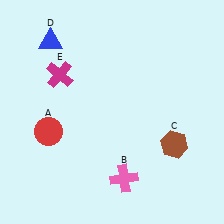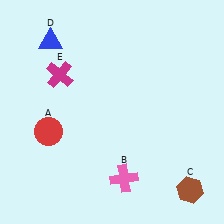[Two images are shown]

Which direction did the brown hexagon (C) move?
The brown hexagon (C) moved down.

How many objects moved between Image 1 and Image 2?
1 object moved between the two images.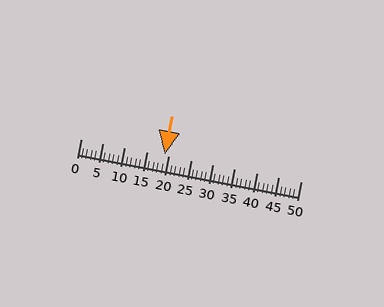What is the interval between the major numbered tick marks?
The major tick marks are spaced 5 units apart.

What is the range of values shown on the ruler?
The ruler shows values from 0 to 50.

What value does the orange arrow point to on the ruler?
The orange arrow points to approximately 19.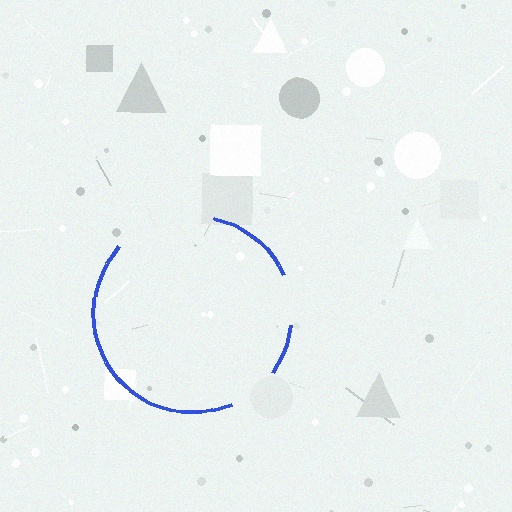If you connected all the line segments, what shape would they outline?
They would outline a circle.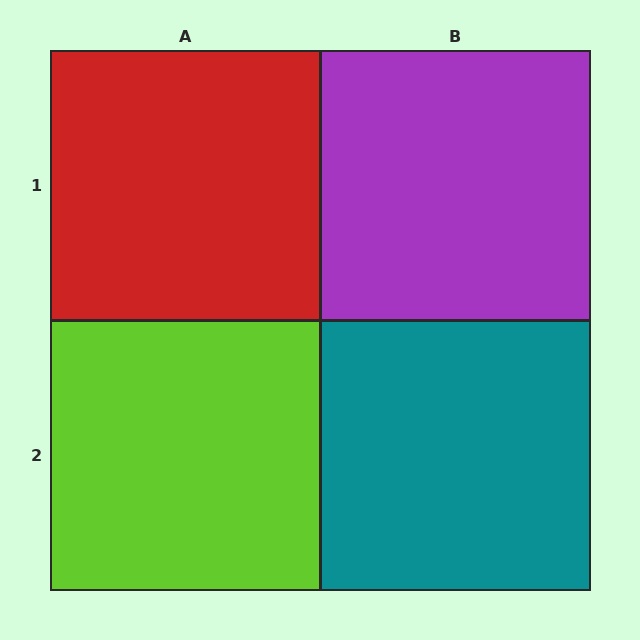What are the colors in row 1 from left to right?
Red, purple.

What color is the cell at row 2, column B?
Teal.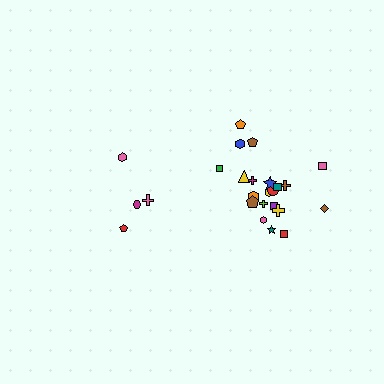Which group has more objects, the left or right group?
The right group.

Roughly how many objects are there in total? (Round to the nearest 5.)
Roughly 25 objects in total.